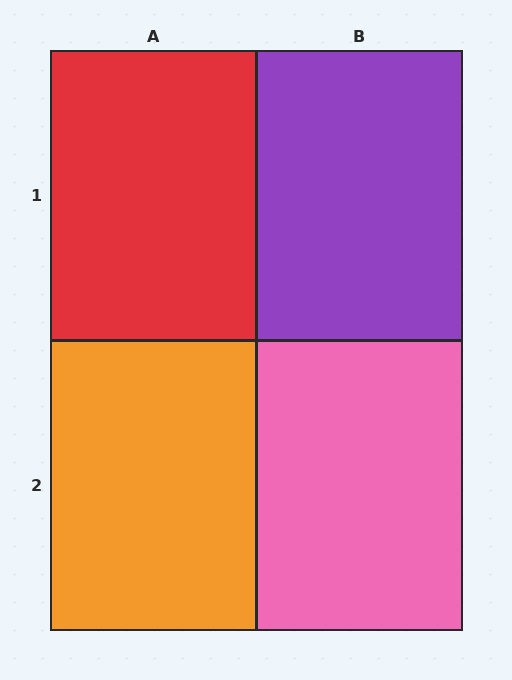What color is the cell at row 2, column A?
Orange.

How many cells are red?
1 cell is red.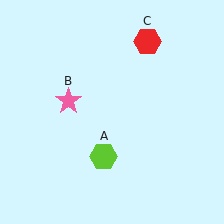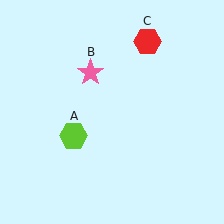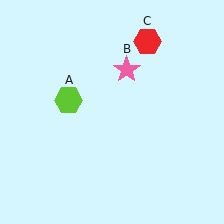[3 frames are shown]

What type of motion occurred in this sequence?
The lime hexagon (object A), pink star (object B) rotated clockwise around the center of the scene.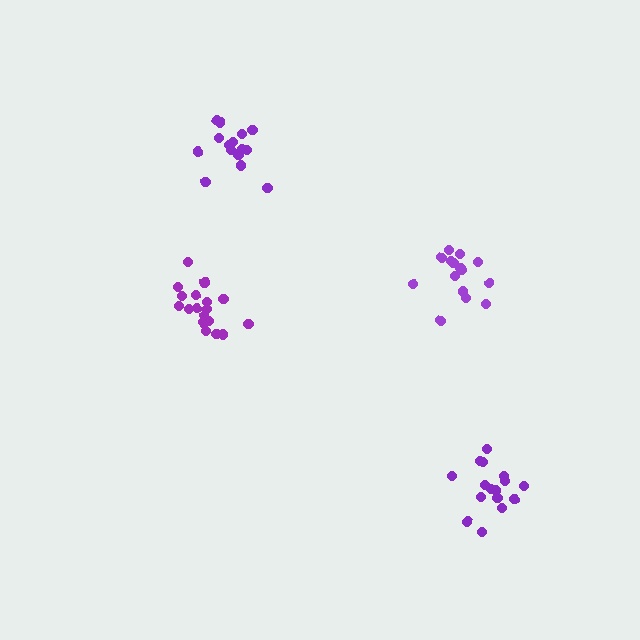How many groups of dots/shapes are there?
There are 4 groups.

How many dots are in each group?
Group 1: 15 dots, Group 2: 18 dots, Group 3: 15 dots, Group 4: 16 dots (64 total).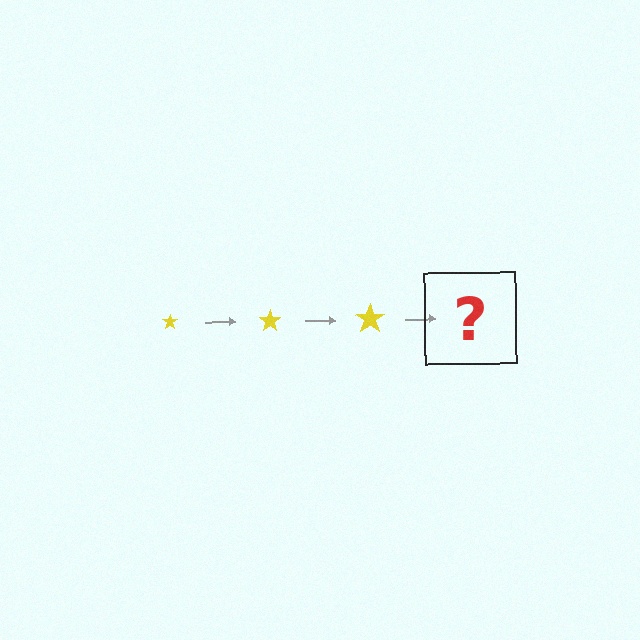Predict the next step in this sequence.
The next step is a yellow star, larger than the previous one.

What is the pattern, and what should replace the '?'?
The pattern is that the star gets progressively larger each step. The '?' should be a yellow star, larger than the previous one.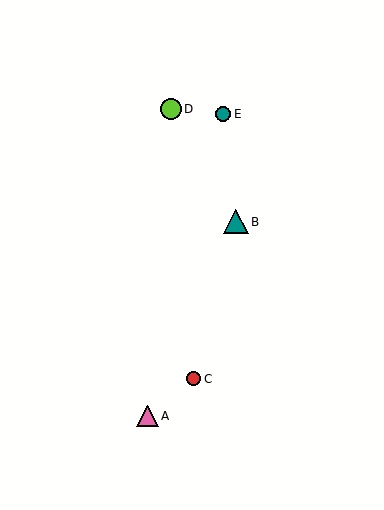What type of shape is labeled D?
Shape D is a lime circle.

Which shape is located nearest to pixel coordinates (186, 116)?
The lime circle (labeled D) at (171, 109) is nearest to that location.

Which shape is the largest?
The teal triangle (labeled B) is the largest.